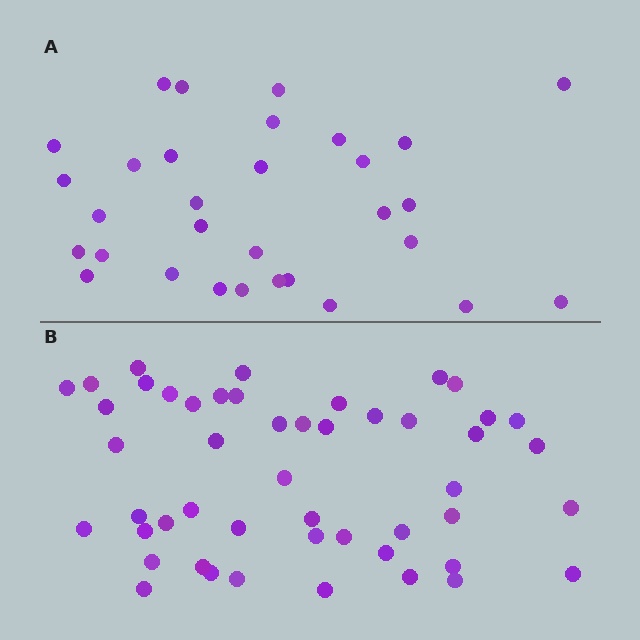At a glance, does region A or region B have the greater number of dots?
Region B (the bottom region) has more dots.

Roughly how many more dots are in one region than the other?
Region B has approximately 20 more dots than region A.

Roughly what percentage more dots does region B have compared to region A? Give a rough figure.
About 60% more.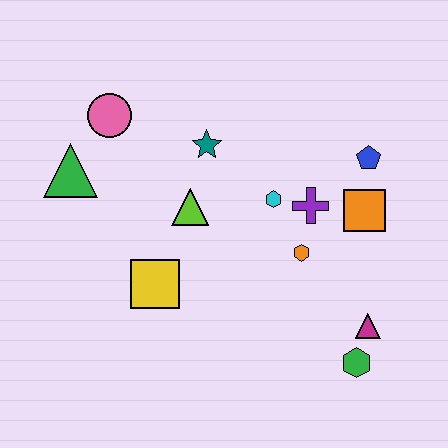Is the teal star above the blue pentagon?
Yes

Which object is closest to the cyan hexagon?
The purple cross is closest to the cyan hexagon.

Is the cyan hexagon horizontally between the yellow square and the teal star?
No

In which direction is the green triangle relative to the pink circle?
The green triangle is below the pink circle.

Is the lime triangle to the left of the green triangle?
No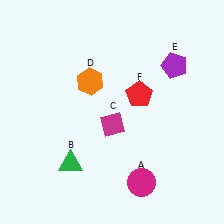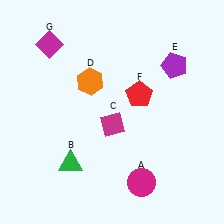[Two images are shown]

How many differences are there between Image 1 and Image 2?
There is 1 difference between the two images.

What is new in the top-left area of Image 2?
A magenta diamond (G) was added in the top-left area of Image 2.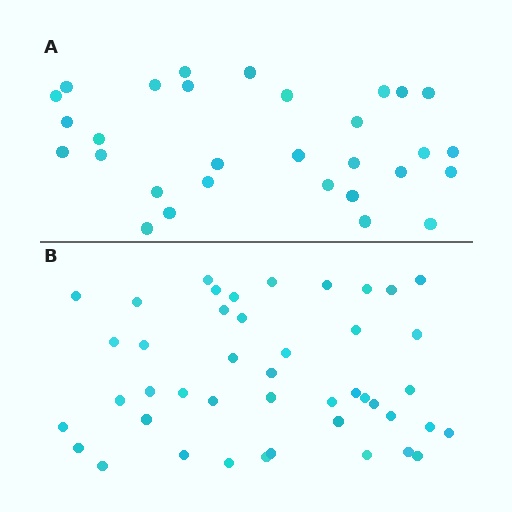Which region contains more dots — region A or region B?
Region B (the bottom region) has more dots.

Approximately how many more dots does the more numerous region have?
Region B has approximately 15 more dots than region A.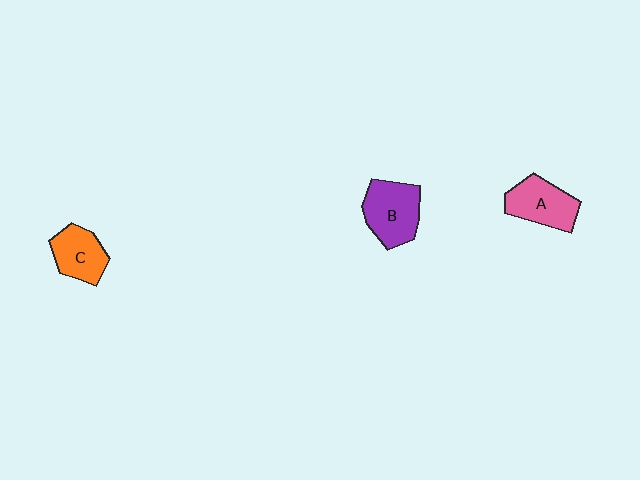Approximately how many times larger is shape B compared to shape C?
Approximately 1.3 times.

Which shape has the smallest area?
Shape C (orange).